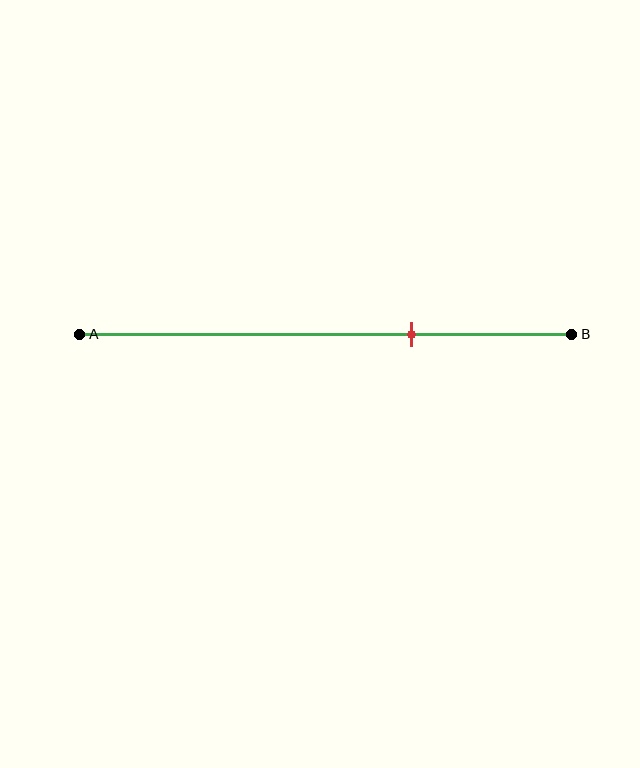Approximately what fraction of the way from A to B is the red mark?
The red mark is approximately 70% of the way from A to B.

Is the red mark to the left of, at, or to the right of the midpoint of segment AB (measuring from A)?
The red mark is to the right of the midpoint of segment AB.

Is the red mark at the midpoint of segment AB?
No, the mark is at about 70% from A, not at the 50% midpoint.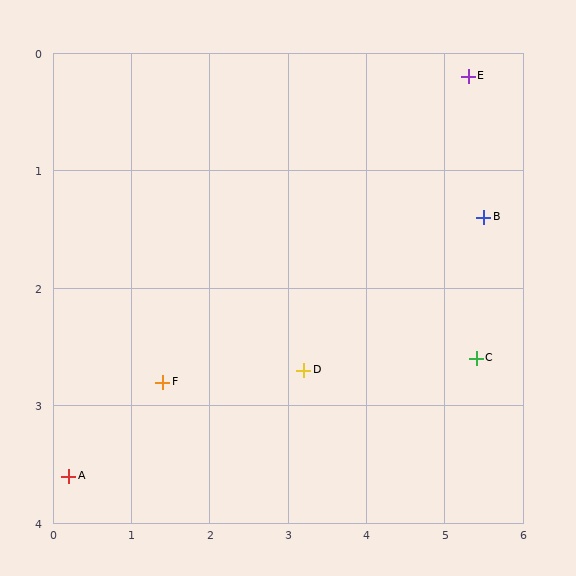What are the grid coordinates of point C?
Point C is at approximately (5.4, 2.6).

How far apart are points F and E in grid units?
Points F and E are about 4.7 grid units apart.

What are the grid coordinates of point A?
Point A is at approximately (0.2, 3.6).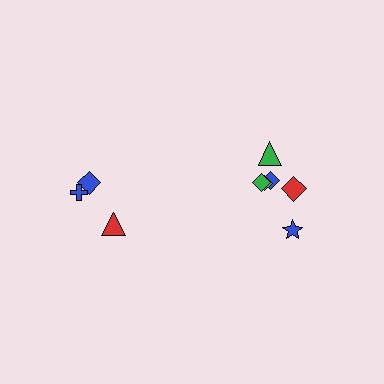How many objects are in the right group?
There are 6 objects.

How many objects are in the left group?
There are 3 objects.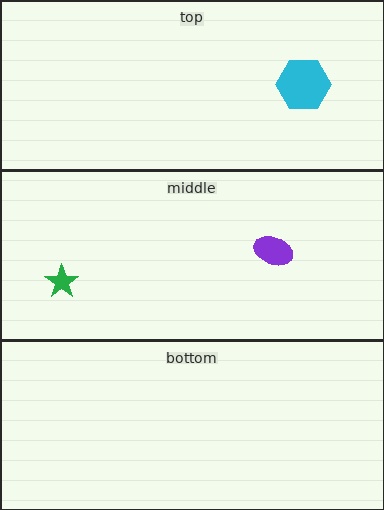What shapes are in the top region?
The cyan hexagon.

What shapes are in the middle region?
The purple ellipse, the green star.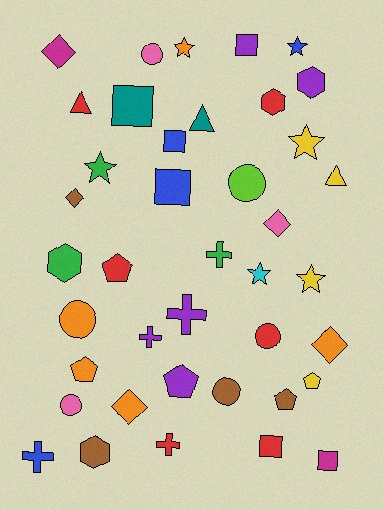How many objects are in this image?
There are 40 objects.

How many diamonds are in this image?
There are 5 diamonds.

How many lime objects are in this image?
There is 1 lime object.